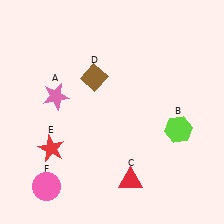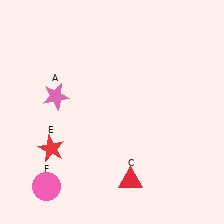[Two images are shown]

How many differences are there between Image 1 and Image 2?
There are 2 differences between the two images.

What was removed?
The brown diamond (D), the lime hexagon (B) were removed in Image 2.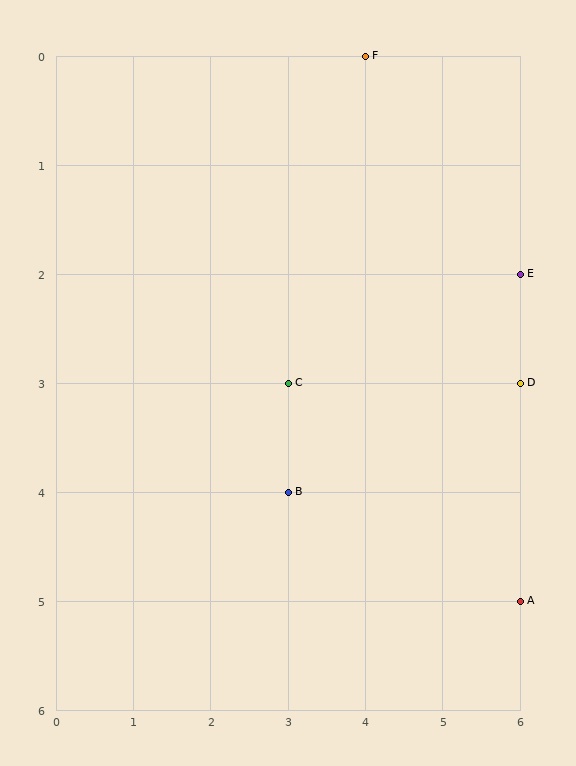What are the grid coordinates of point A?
Point A is at grid coordinates (6, 5).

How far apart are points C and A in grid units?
Points C and A are 3 columns and 2 rows apart (about 3.6 grid units diagonally).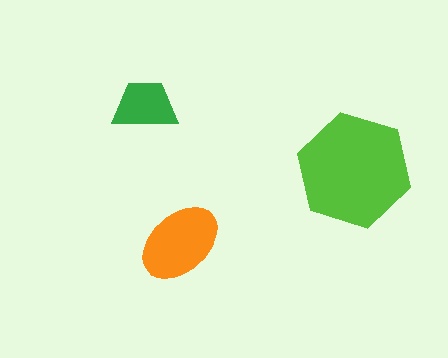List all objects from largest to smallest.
The lime hexagon, the orange ellipse, the green trapezoid.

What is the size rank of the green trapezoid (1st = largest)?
3rd.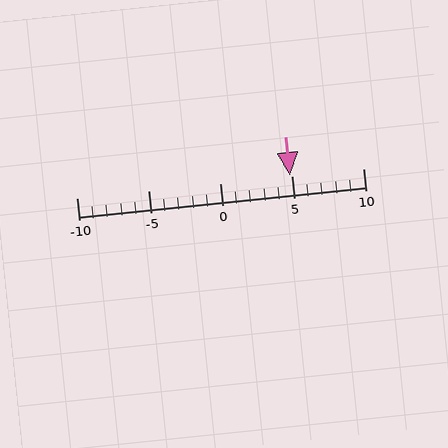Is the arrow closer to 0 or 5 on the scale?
The arrow is closer to 5.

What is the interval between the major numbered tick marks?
The major tick marks are spaced 5 units apart.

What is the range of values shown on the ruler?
The ruler shows values from -10 to 10.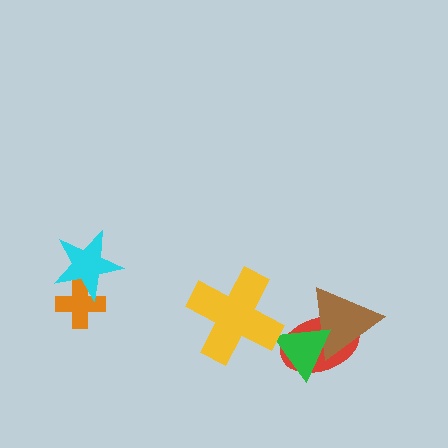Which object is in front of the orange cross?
The cyan star is in front of the orange cross.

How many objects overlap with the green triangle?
2 objects overlap with the green triangle.